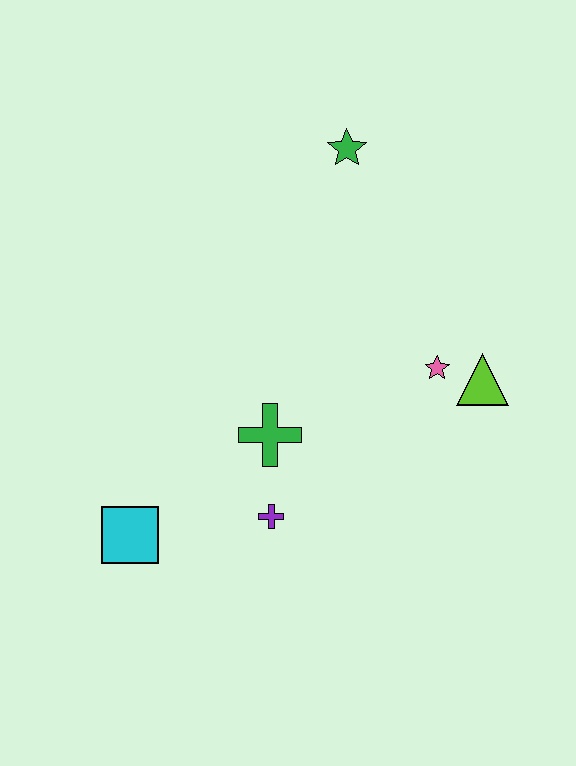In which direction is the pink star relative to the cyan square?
The pink star is to the right of the cyan square.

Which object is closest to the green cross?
The purple cross is closest to the green cross.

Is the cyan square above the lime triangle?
No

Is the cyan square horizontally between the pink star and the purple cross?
No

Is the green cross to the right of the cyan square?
Yes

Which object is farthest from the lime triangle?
The cyan square is farthest from the lime triangle.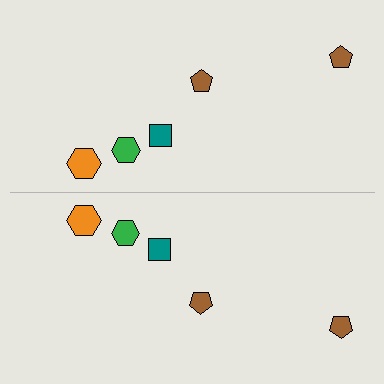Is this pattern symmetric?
Yes, this pattern has bilateral (reflection) symmetry.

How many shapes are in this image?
There are 10 shapes in this image.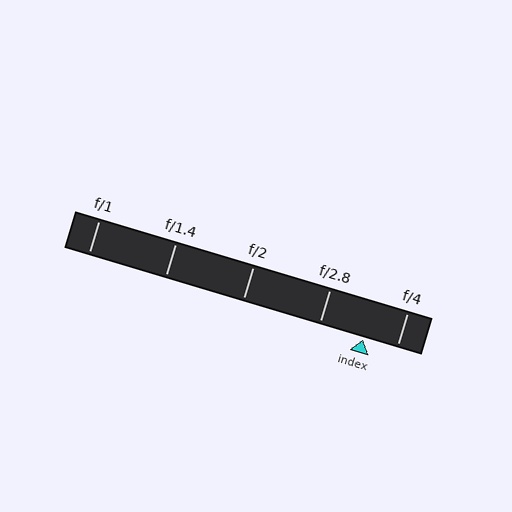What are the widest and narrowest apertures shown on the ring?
The widest aperture shown is f/1 and the narrowest is f/4.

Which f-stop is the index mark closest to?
The index mark is closest to f/4.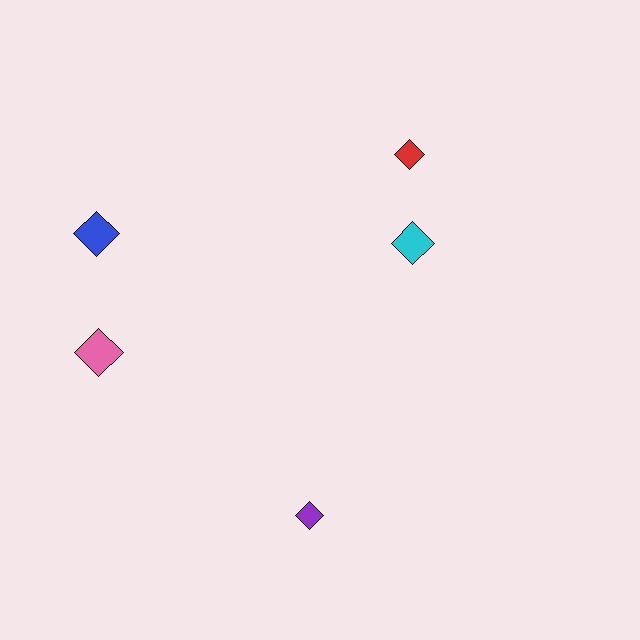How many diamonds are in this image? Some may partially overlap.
There are 5 diamonds.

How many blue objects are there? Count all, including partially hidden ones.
There is 1 blue object.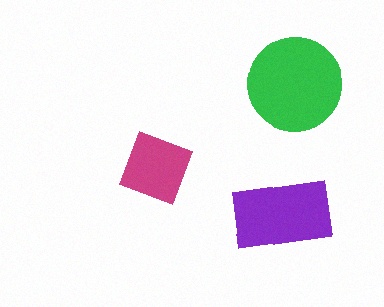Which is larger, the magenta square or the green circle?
The green circle.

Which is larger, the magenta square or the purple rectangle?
The purple rectangle.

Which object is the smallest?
The magenta square.